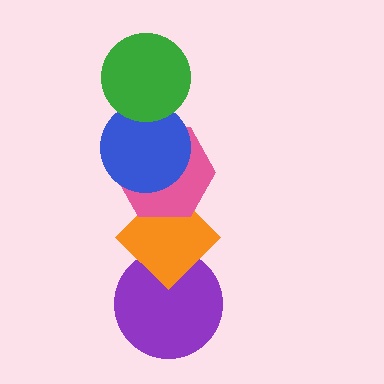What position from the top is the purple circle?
The purple circle is 5th from the top.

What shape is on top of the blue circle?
The green circle is on top of the blue circle.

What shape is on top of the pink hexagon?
The blue circle is on top of the pink hexagon.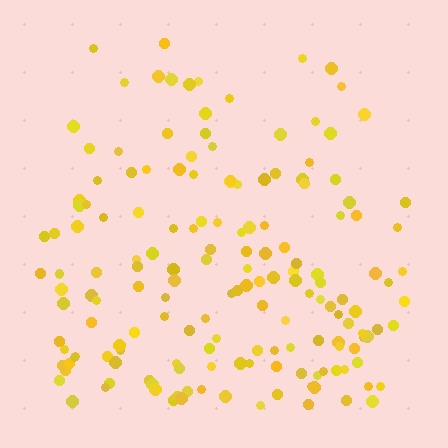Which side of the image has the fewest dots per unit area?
The top.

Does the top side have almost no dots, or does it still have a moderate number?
Still a moderate number, just noticeably fewer than the bottom.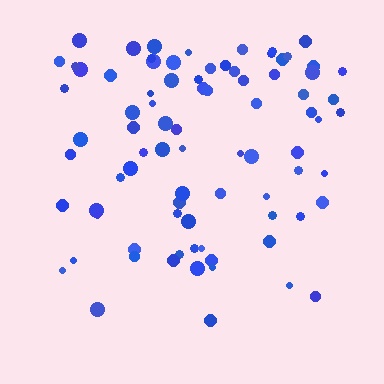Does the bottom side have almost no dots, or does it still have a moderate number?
Still a moderate number, just noticeably fewer than the top.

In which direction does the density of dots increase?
From bottom to top, with the top side densest.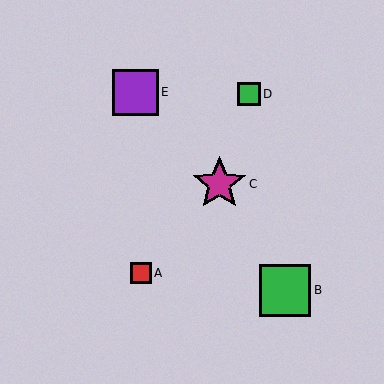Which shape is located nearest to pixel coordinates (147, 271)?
The red square (labeled A) at (141, 273) is nearest to that location.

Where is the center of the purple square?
The center of the purple square is at (135, 92).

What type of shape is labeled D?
Shape D is a green square.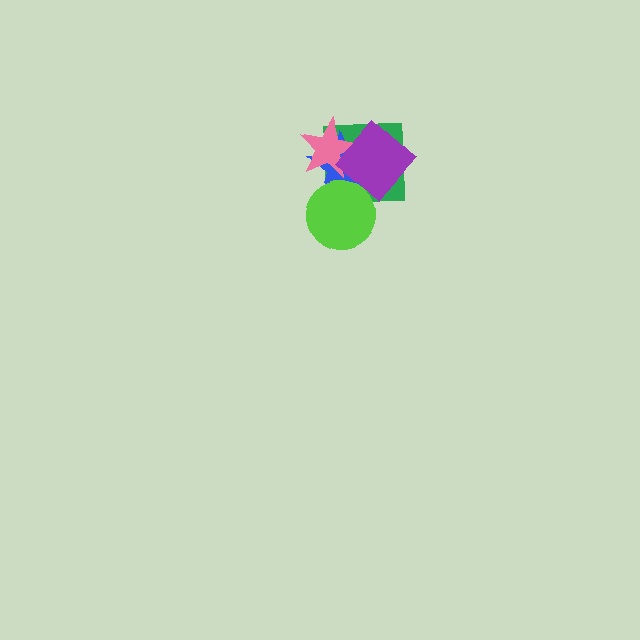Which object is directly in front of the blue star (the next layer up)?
The pink star is directly in front of the blue star.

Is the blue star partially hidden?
Yes, it is partially covered by another shape.